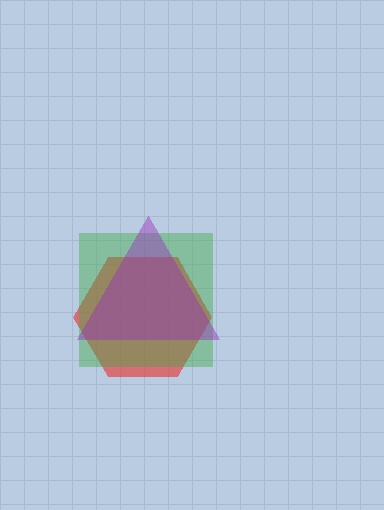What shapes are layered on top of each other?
The layered shapes are: a red hexagon, a green square, a purple triangle.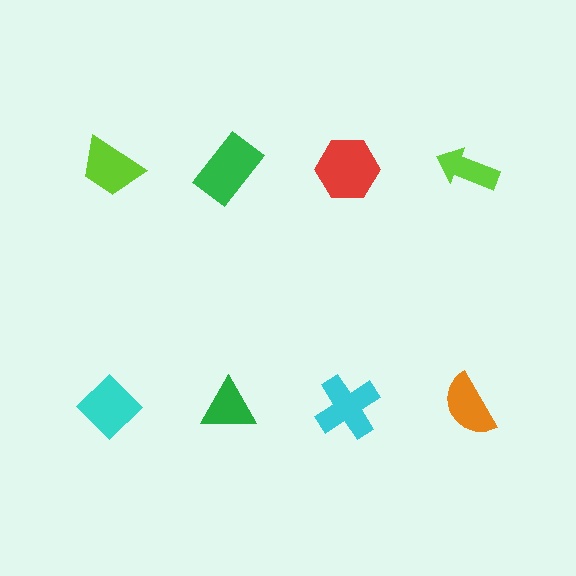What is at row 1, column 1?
A lime trapezoid.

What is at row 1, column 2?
A green rectangle.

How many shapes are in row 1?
4 shapes.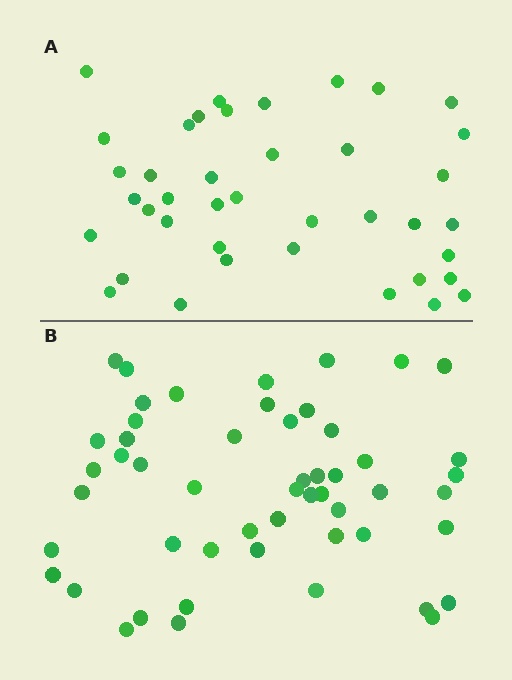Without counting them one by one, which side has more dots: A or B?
Region B (the bottom region) has more dots.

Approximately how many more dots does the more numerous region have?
Region B has roughly 12 or so more dots than region A.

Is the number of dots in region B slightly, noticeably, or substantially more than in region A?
Region B has noticeably more, but not dramatically so. The ratio is roughly 1.3 to 1.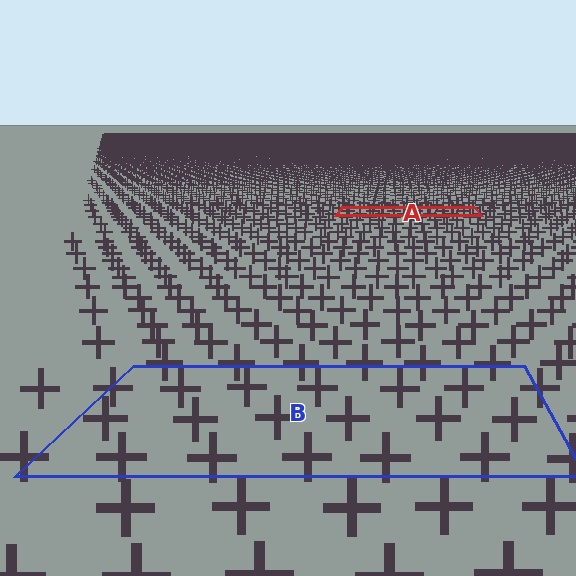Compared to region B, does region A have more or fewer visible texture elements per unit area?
Region A has more texture elements per unit area — they are packed more densely because it is farther away.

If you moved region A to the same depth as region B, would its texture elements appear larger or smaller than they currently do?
They would appear larger. At a closer depth, the same texture elements are projected at a bigger on-screen size.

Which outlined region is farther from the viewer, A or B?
Region A is farther from the viewer — the texture elements inside it appear smaller and more densely packed.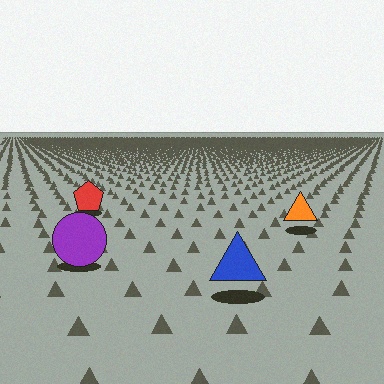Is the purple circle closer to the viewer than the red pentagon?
Yes. The purple circle is closer — you can tell from the texture gradient: the ground texture is coarser near it.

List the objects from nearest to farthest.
From nearest to farthest: the blue triangle, the purple circle, the orange triangle, the red pentagon.